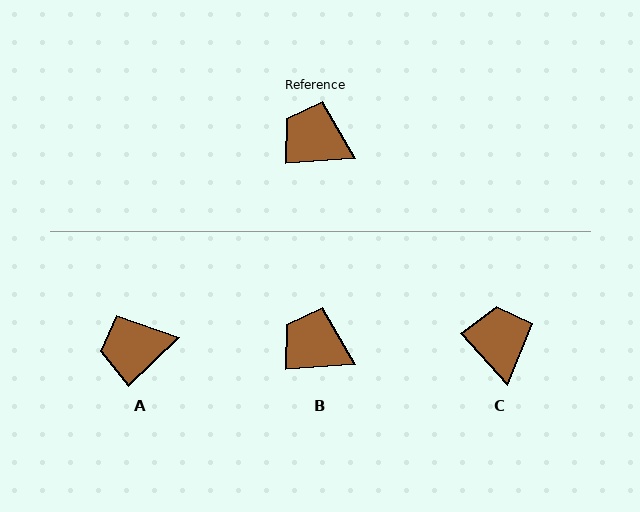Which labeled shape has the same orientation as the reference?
B.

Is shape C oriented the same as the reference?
No, it is off by about 52 degrees.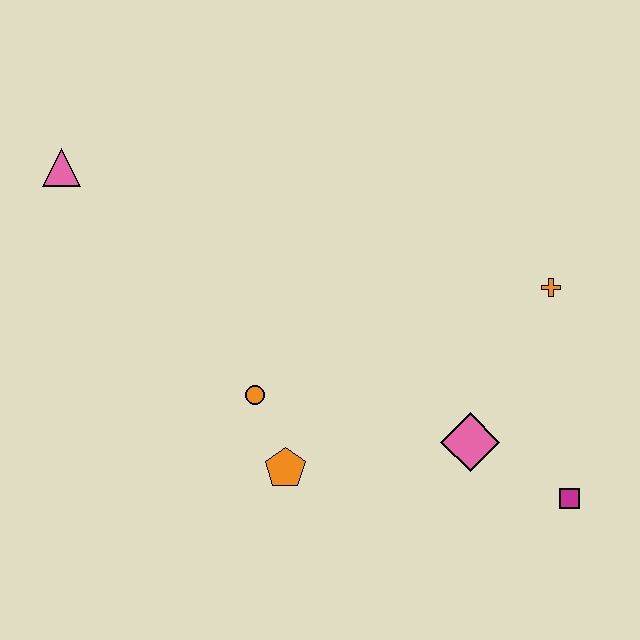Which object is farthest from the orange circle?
The magenta square is farthest from the orange circle.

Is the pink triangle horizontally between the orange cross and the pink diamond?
No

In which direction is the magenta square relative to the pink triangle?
The magenta square is to the right of the pink triangle.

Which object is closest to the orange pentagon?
The orange circle is closest to the orange pentagon.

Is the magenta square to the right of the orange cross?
Yes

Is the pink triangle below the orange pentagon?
No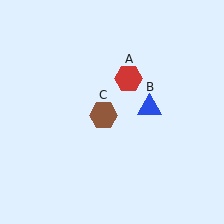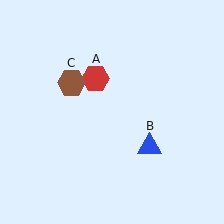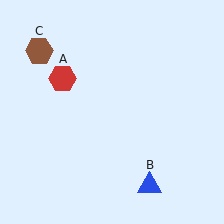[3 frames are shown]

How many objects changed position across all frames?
3 objects changed position: red hexagon (object A), blue triangle (object B), brown hexagon (object C).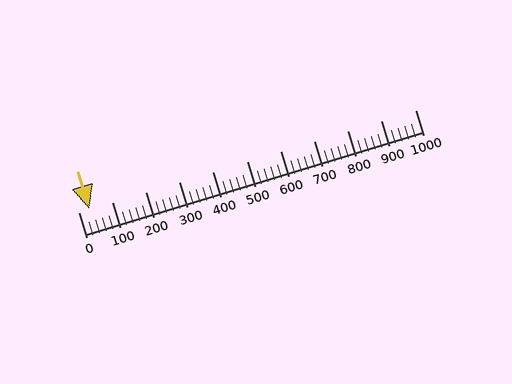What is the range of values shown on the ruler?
The ruler shows values from 0 to 1000.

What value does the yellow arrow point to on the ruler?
The yellow arrow points to approximately 34.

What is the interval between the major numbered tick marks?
The major tick marks are spaced 100 units apart.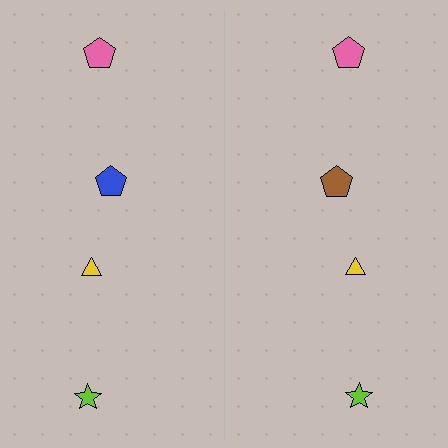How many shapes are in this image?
There are 8 shapes in this image.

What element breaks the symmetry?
The brown pentagon on the right side breaks the symmetry — its mirror counterpart is blue.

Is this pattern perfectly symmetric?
No, the pattern is not perfectly symmetric. The brown pentagon on the right side breaks the symmetry — its mirror counterpart is blue.